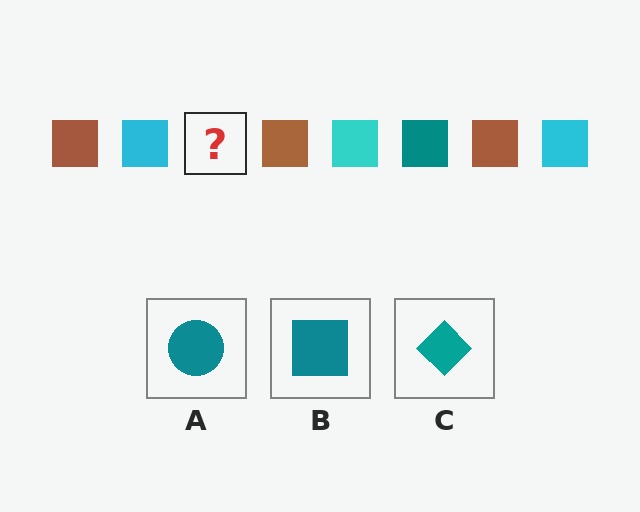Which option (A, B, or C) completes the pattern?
B.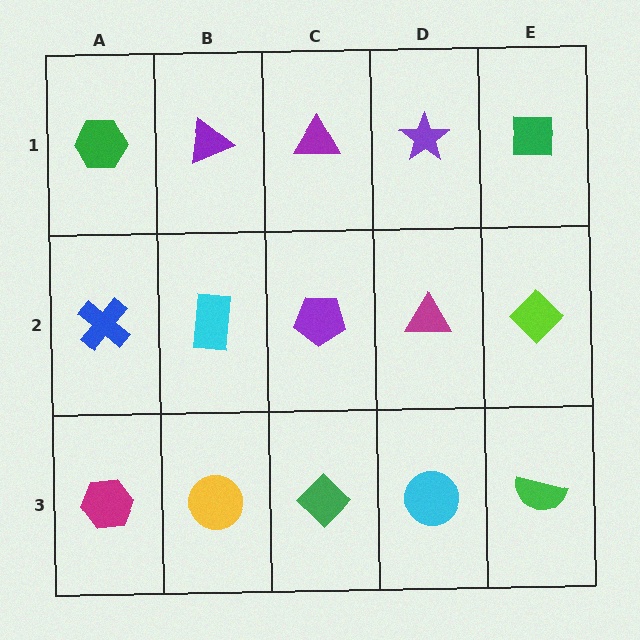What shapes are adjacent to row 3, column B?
A cyan rectangle (row 2, column B), a magenta hexagon (row 3, column A), a green diamond (row 3, column C).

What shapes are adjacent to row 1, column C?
A purple pentagon (row 2, column C), a purple triangle (row 1, column B), a purple star (row 1, column D).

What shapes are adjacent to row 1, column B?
A cyan rectangle (row 2, column B), a green hexagon (row 1, column A), a purple triangle (row 1, column C).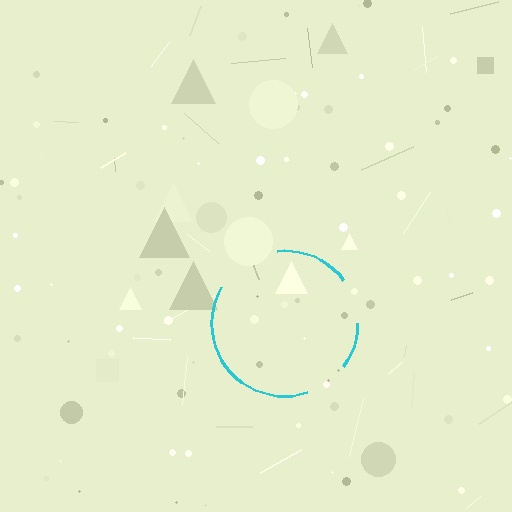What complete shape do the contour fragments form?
The contour fragments form a circle.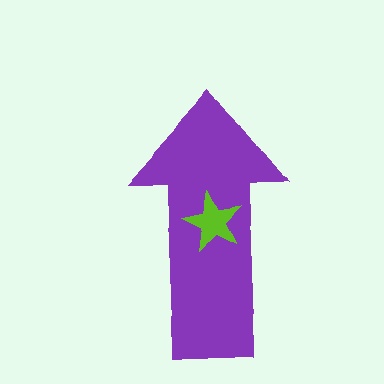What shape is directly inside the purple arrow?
The lime star.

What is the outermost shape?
The purple arrow.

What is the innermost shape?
The lime star.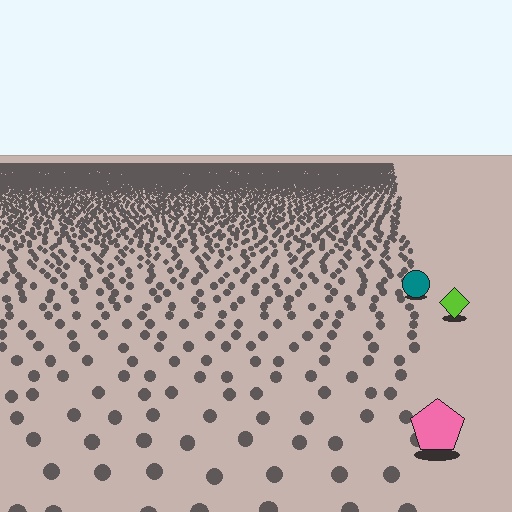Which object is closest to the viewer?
The pink pentagon is closest. The texture marks near it are larger and more spread out.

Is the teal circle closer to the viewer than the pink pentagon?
No. The pink pentagon is closer — you can tell from the texture gradient: the ground texture is coarser near it.